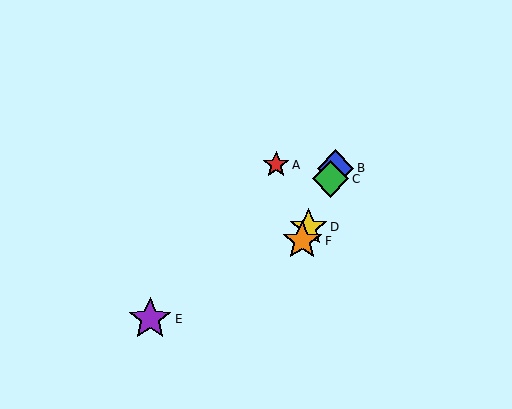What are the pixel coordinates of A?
Object A is at (276, 165).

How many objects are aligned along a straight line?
4 objects (B, C, D, F) are aligned along a straight line.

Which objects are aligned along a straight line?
Objects B, C, D, F are aligned along a straight line.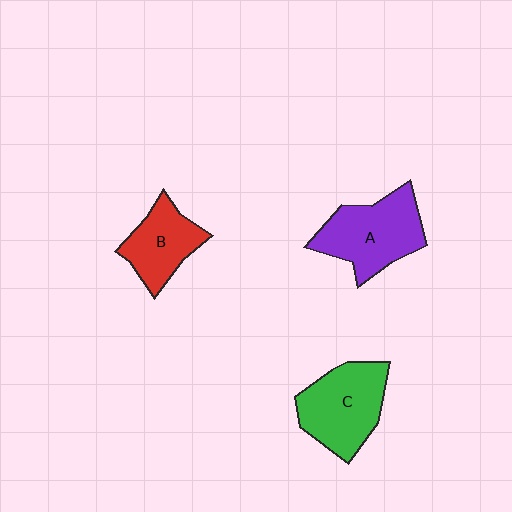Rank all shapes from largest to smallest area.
From largest to smallest: A (purple), C (green), B (red).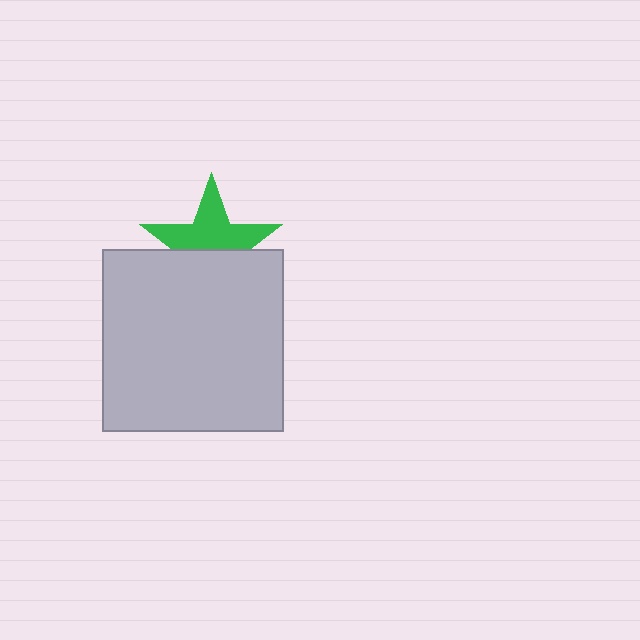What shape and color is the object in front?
The object in front is a light gray square.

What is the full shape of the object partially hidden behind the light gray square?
The partially hidden object is a green star.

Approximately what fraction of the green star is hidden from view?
Roughly 44% of the green star is hidden behind the light gray square.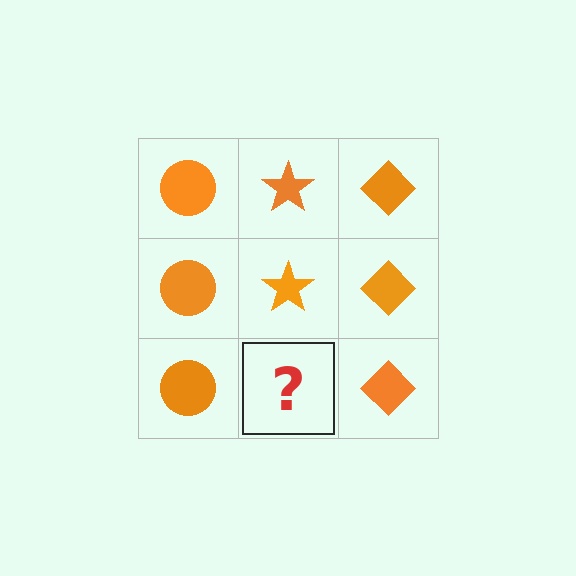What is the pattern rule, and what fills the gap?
The rule is that each column has a consistent shape. The gap should be filled with an orange star.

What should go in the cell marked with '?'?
The missing cell should contain an orange star.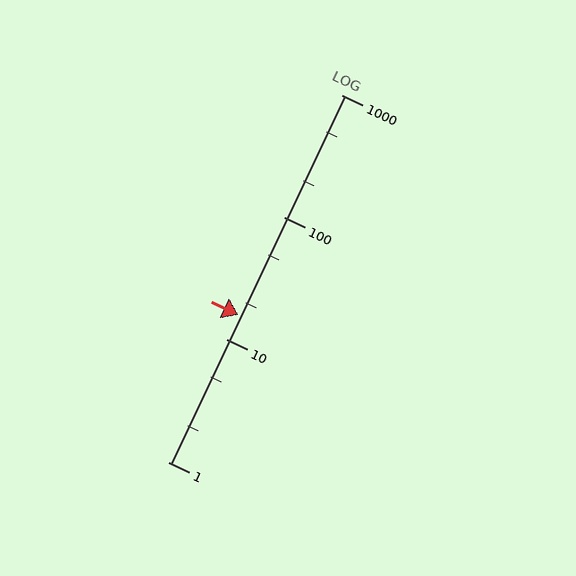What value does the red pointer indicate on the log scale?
The pointer indicates approximately 16.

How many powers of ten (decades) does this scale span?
The scale spans 3 decades, from 1 to 1000.